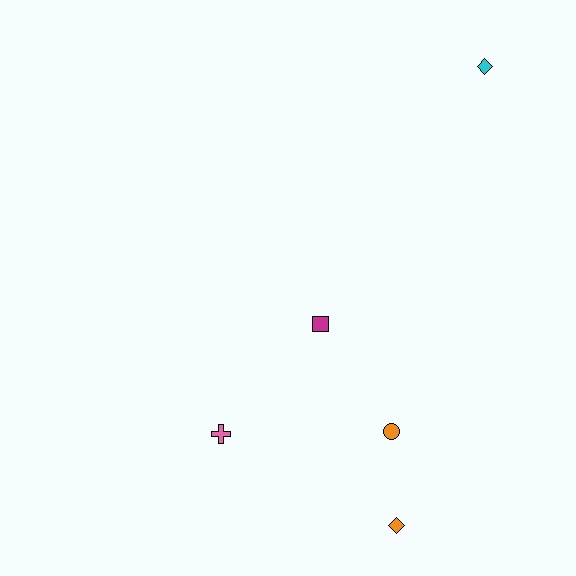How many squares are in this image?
There is 1 square.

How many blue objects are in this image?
There are no blue objects.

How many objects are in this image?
There are 5 objects.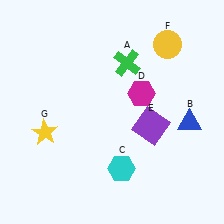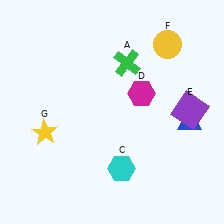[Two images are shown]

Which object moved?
The purple square (E) moved right.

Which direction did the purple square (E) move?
The purple square (E) moved right.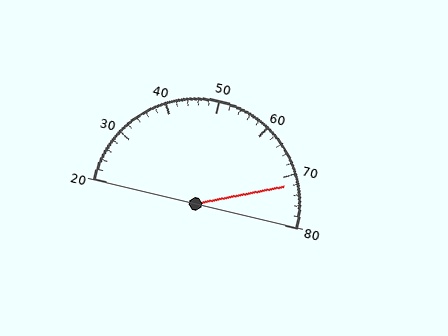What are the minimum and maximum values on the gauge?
The gauge ranges from 20 to 80.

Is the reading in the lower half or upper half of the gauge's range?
The reading is in the upper half of the range (20 to 80).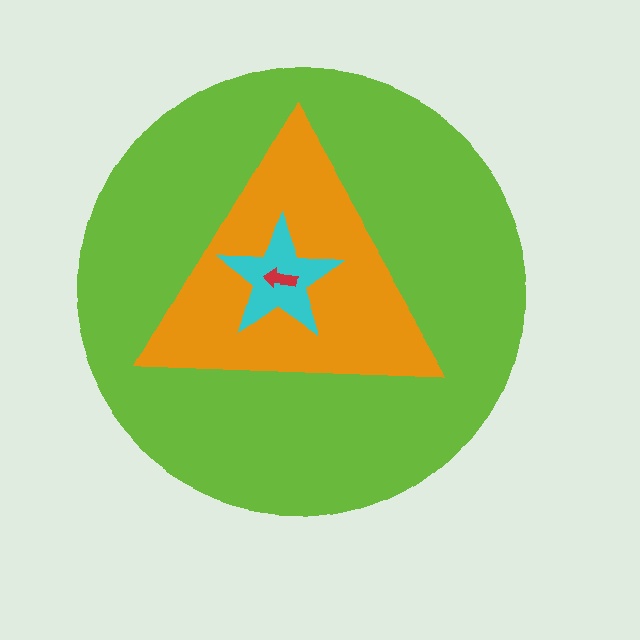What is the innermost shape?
The red arrow.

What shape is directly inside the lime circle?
The orange triangle.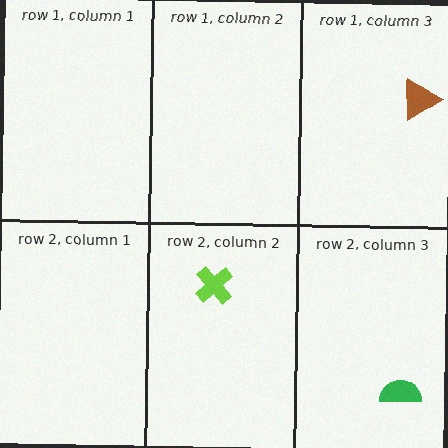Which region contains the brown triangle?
The row 1, column 3 region.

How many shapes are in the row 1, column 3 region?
1.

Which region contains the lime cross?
The row 2, column 2 region.